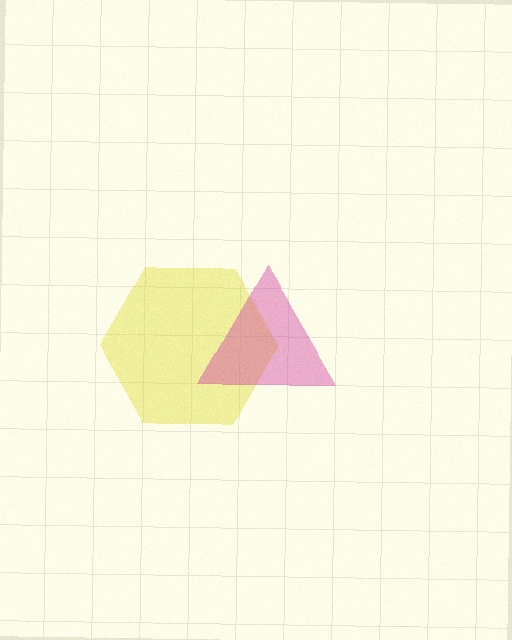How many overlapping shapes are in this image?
There are 2 overlapping shapes in the image.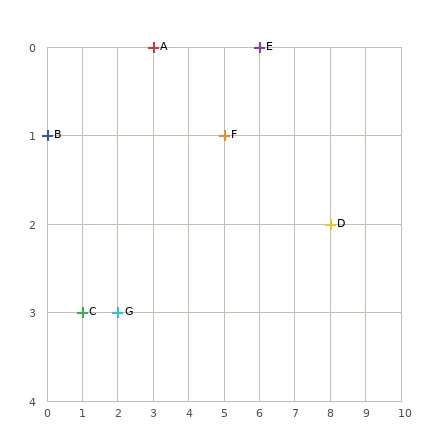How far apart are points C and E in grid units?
Points C and E are 5 columns and 3 rows apart (about 5.8 grid units diagonally).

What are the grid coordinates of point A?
Point A is at grid coordinates (3, 0).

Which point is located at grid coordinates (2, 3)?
Point G is at (2, 3).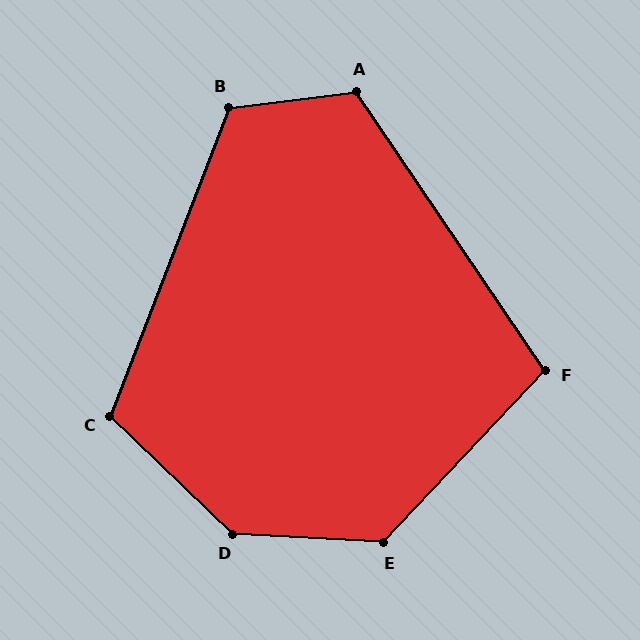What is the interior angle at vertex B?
Approximately 118 degrees (obtuse).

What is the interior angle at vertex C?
Approximately 113 degrees (obtuse).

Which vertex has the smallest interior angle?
F, at approximately 102 degrees.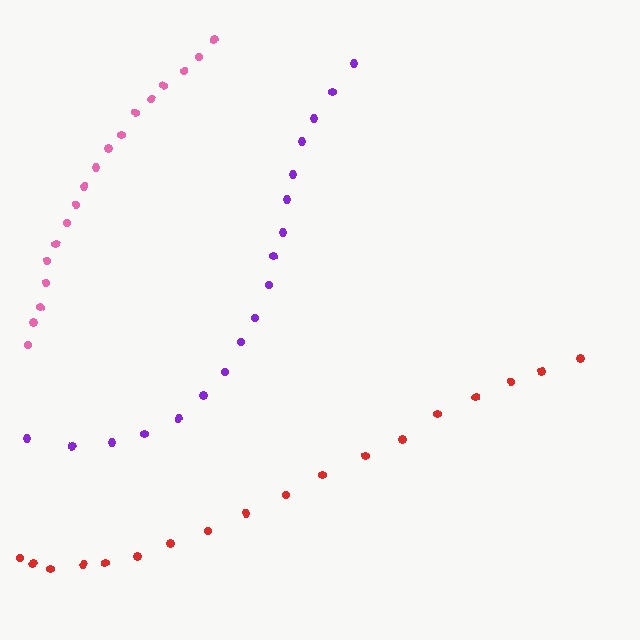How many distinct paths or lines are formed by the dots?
There are 3 distinct paths.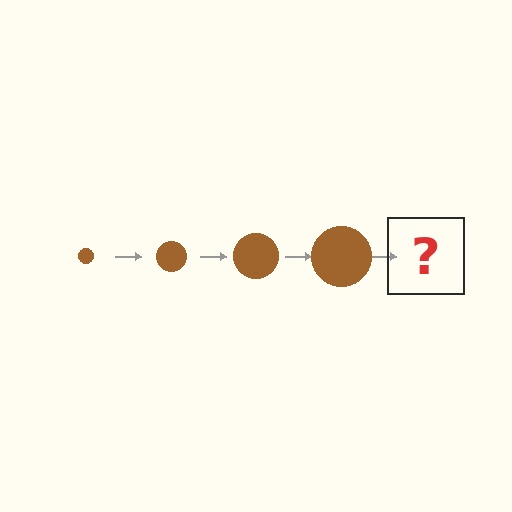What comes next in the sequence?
The next element should be a brown circle, larger than the previous one.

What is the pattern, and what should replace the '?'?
The pattern is that the circle gets progressively larger each step. The '?' should be a brown circle, larger than the previous one.